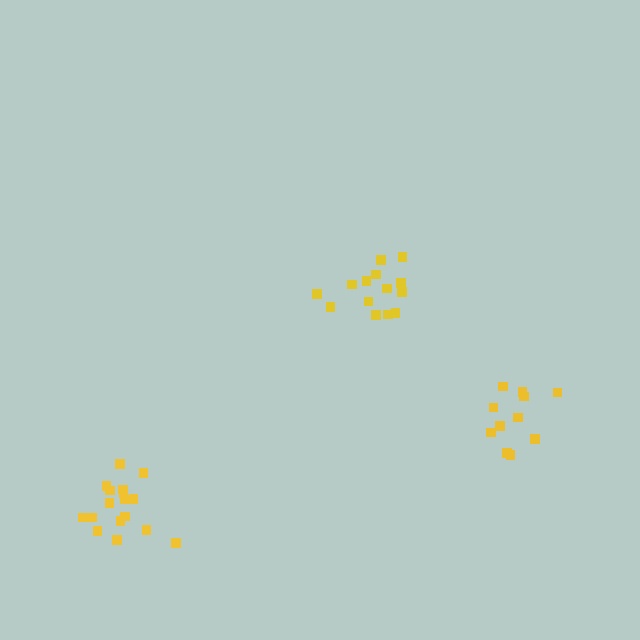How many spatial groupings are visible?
There are 3 spatial groupings.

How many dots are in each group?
Group 1: 11 dots, Group 2: 14 dots, Group 3: 17 dots (42 total).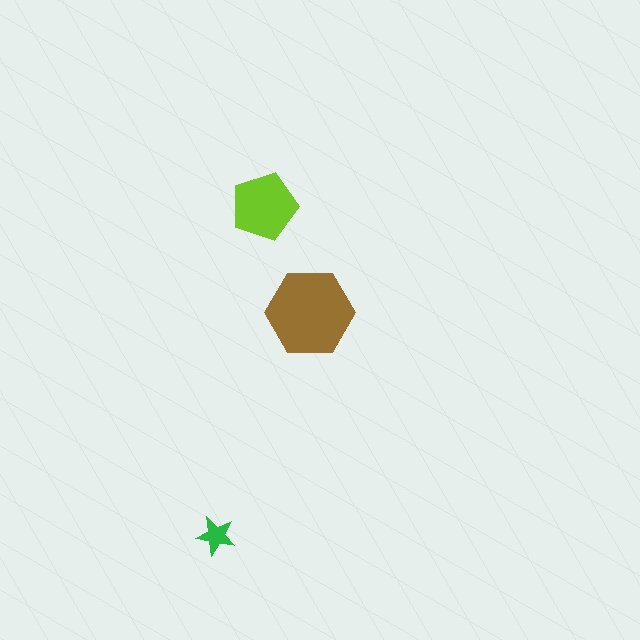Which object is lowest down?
The green star is bottommost.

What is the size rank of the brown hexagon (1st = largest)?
1st.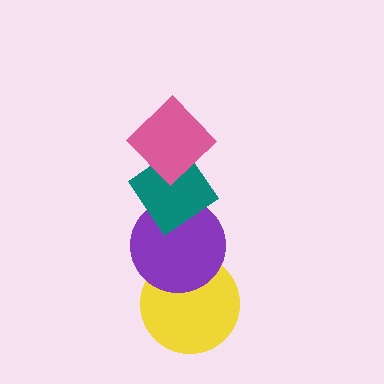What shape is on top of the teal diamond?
The pink diamond is on top of the teal diamond.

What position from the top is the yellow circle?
The yellow circle is 4th from the top.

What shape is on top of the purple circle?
The teal diamond is on top of the purple circle.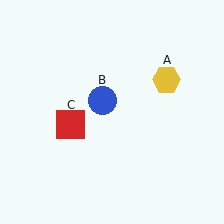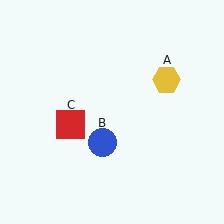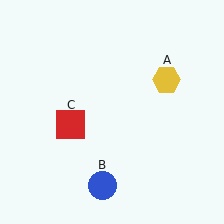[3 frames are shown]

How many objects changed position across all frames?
1 object changed position: blue circle (object B).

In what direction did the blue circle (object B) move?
The blue circle (object B) moved down.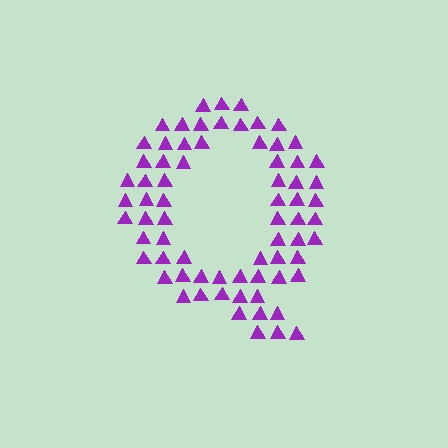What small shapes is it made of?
It is made of small triangles.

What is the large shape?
The large shape is the letter Q.